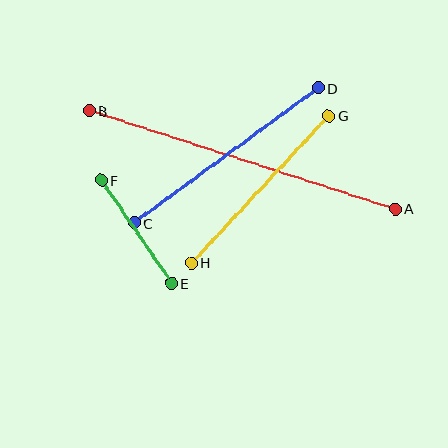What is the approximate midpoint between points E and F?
The midpoint is at approximately (136, 232) pixels.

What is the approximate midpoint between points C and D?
The midpoint is at approximately (226, 155) pixels.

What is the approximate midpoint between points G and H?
The midpoint is at approximately (260, 189) pixels.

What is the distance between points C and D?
The distance is approximately 228 pixels.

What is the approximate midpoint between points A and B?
The midpoint is at approximately (242, 160) pixels.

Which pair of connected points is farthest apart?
Points A and B are farthest apart.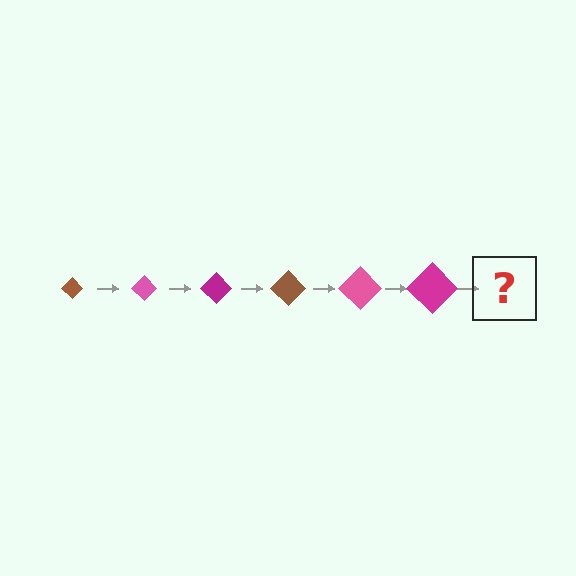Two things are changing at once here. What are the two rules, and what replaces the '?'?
The two rules are that the diamond grows larger each step and the color cycles through brown, pink, and magenta. The '?' should be a brown diamond, larger than the previous one.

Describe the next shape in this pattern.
It should be a brown diamond, larger than the previous one.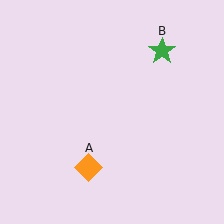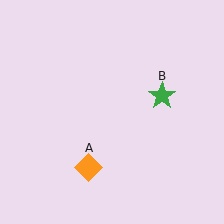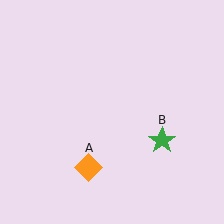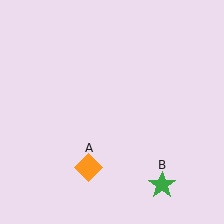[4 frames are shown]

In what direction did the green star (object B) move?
The green star (object B) moved down.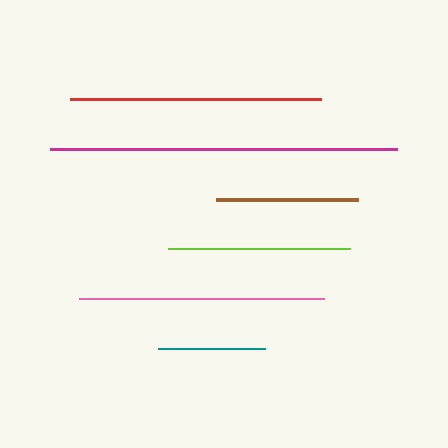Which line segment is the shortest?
The teal line is the shortest at approximately 106 pixels.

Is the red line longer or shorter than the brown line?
The red line is longer than the brown line.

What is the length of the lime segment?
The lime segment is approximately 182 pixels long.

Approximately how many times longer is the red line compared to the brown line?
The red line is approximately 1.8 times the length of the brown line.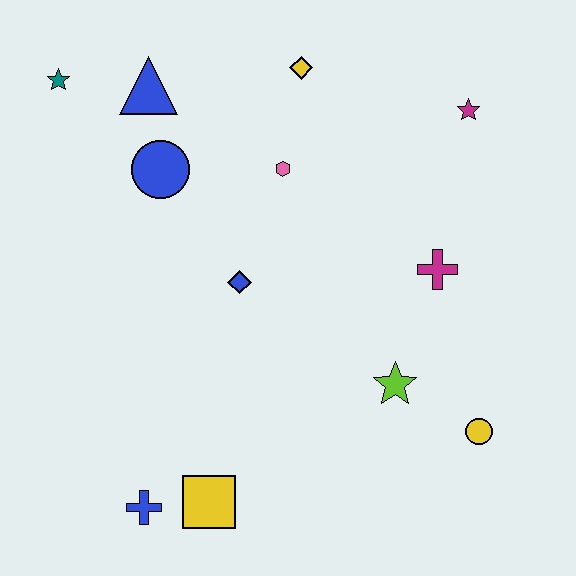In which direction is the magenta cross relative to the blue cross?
The magenta cross is to the right of the blue cross.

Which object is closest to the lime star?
The yellow circle is closest to the lime star.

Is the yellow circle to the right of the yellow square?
Yes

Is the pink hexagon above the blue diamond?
Yes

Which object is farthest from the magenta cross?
The teal star is farthest from the magenta cross.